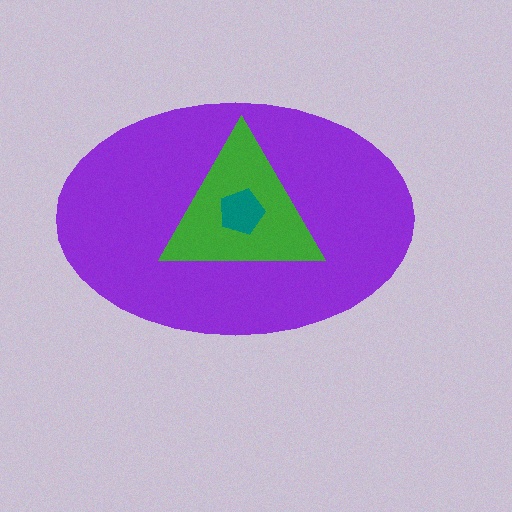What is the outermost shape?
The purple ellipse.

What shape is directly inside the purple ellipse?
The green triangle.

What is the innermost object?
The teal pentagon.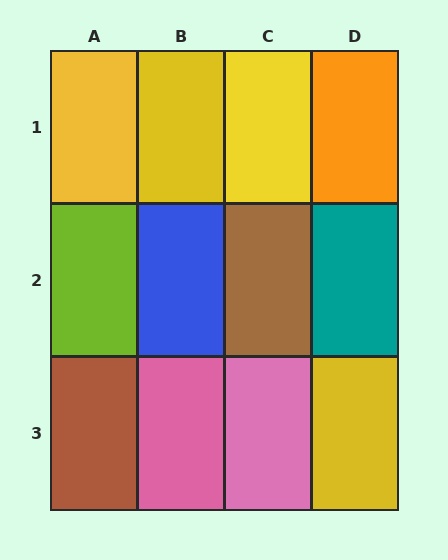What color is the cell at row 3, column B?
Pink.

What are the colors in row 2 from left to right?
Lime, blue, brown, teal.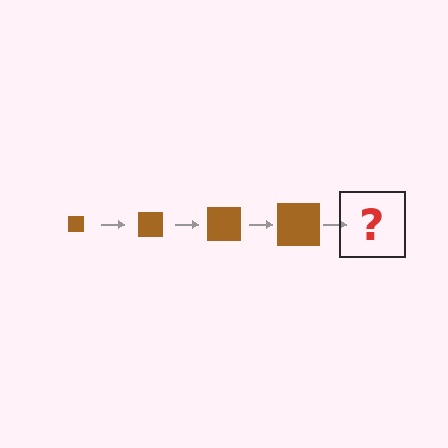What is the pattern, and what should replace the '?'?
The pattern is that the square gets progressively larger each step. The '?' should be a brown square, larger than the previous one.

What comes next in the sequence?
The next element should be a brown square, larger than the previous one.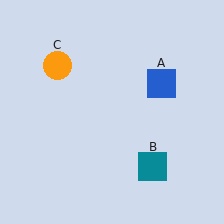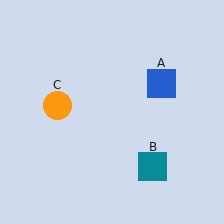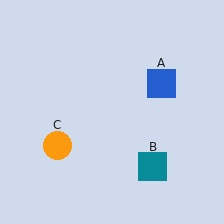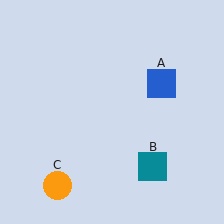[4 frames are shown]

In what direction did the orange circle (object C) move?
The orange circle (object C) moved down.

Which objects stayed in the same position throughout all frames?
Blue square (object A) and teal square (object B) remained stationary.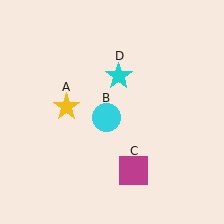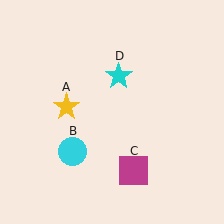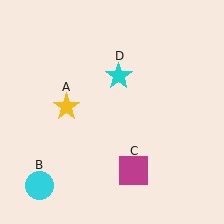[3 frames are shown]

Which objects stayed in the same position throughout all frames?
Yellow star (object A) and magenta square (object C) and cyan star (object D) remained stationary.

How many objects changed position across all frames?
1 object changed position: cyan circle (object B).